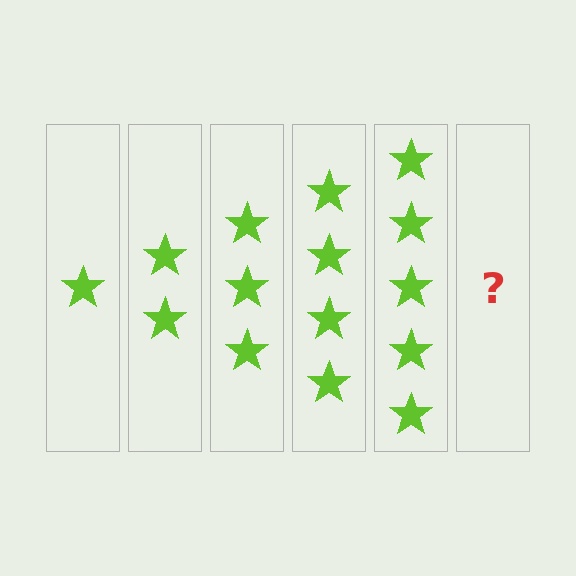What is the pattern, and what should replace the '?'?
The pattern is that each step adds one more star. The '?' should be 6 stars.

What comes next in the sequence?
The next element should be 6 stars.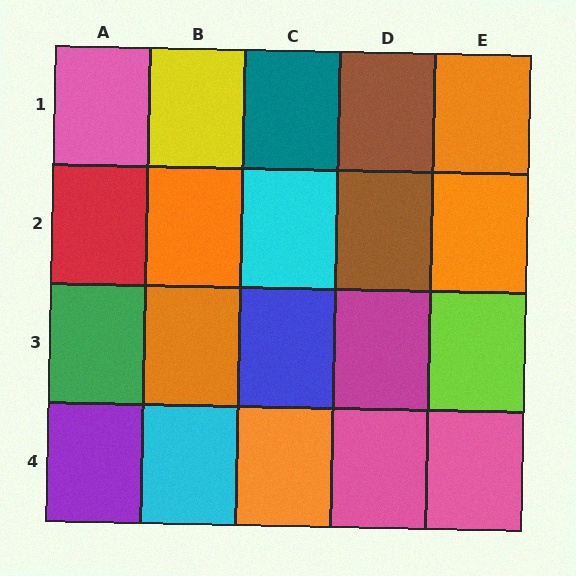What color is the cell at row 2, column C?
Cyan.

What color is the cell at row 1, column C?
Teal.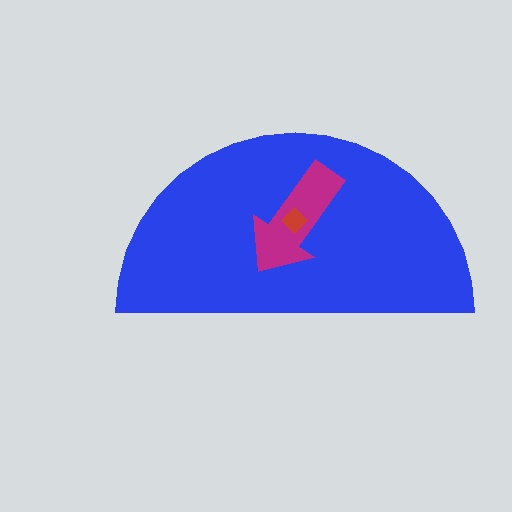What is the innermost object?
The red diamond.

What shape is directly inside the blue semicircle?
The magenta arrow.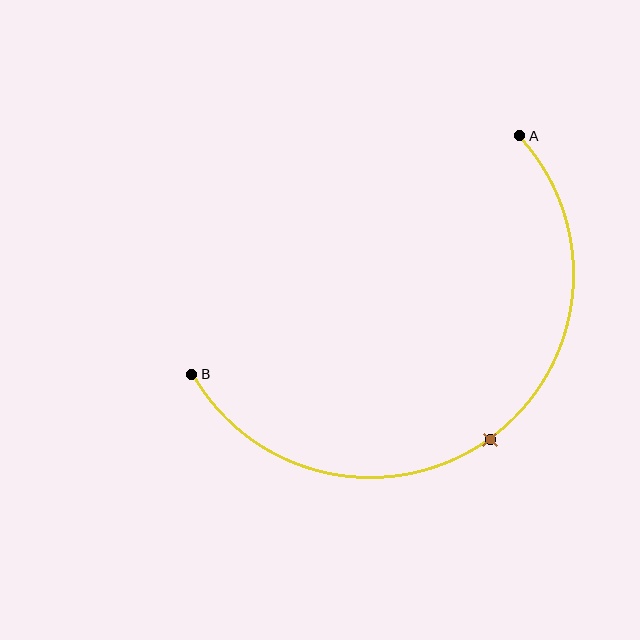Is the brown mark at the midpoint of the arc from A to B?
Yes. The brown mark lies on the arc at equal arc-length from both A and B — it is the arc midpoint.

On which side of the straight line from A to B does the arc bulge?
The arc bulges below and to the right of the straight line connecting A and B.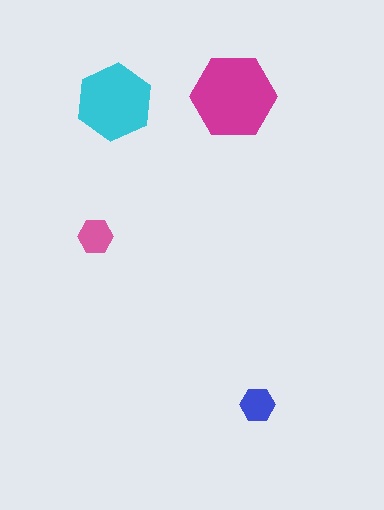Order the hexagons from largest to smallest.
the magenta one, the cyan one, the pink one, the blue one.